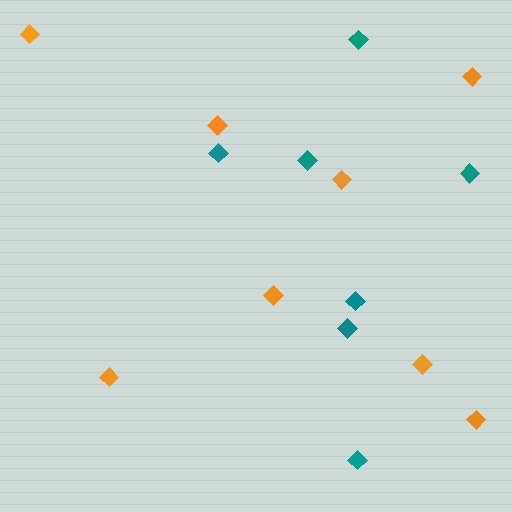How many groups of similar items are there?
There are 2 groups: one group of teal diamonds (7) and one group of orange diamonds (8).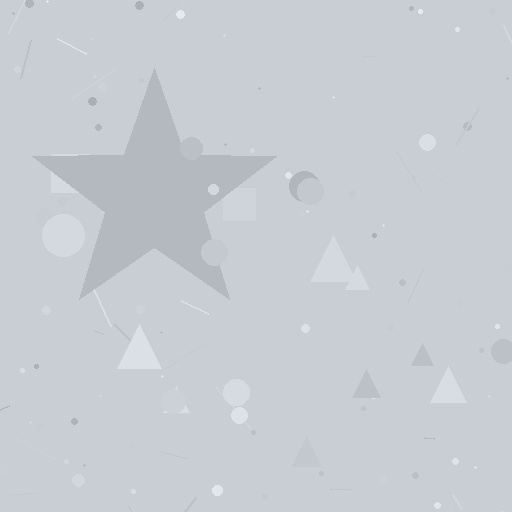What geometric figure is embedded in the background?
A star is embedded in the background.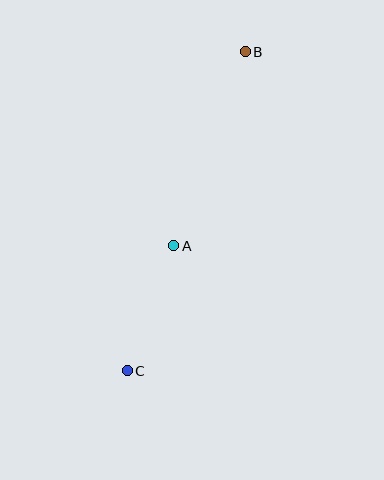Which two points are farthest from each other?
Points B and C are farthest from each other.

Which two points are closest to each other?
Points A and C are closest to each other.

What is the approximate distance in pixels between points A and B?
The distance between A and B is approximately 207 pixels.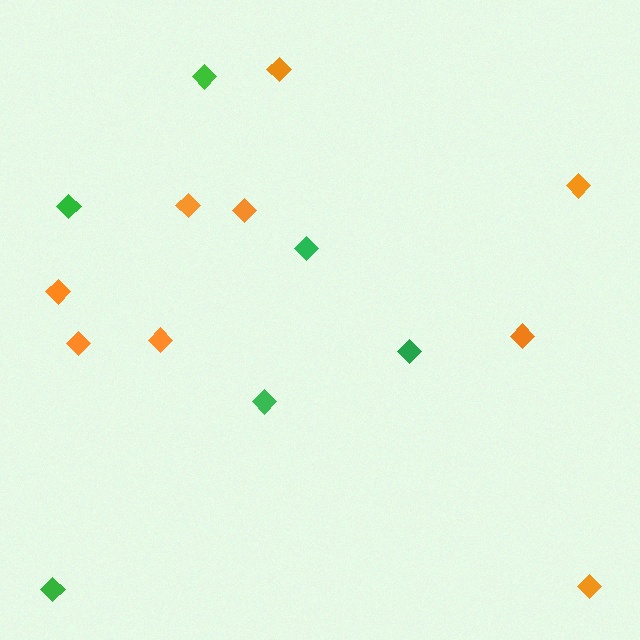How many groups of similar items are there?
There are 2 groups: one group of orange diamonds (9) and one group of green diamonds (6).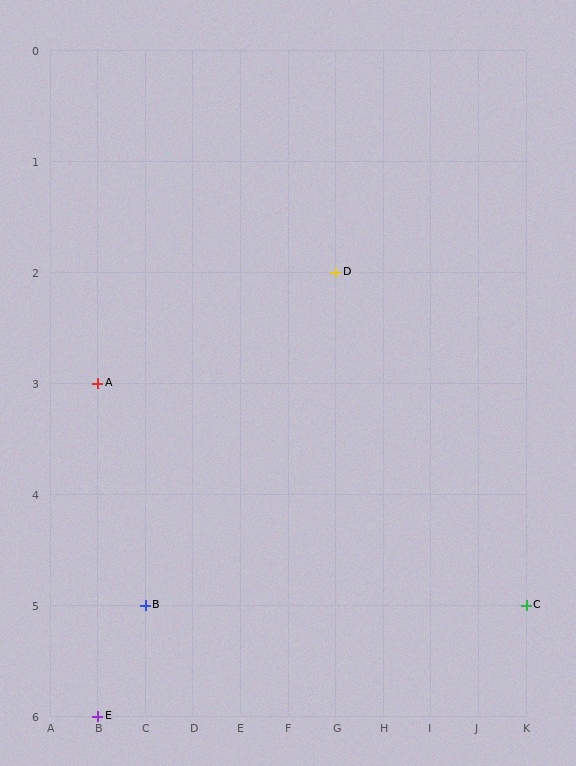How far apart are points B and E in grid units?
Points B and E are 1 column and 1 row apart (about 1.4 grid units diagonally).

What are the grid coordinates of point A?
Point A is at grid coordinates (B, 3).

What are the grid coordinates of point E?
Point E is at grid coordinates (B, 6).